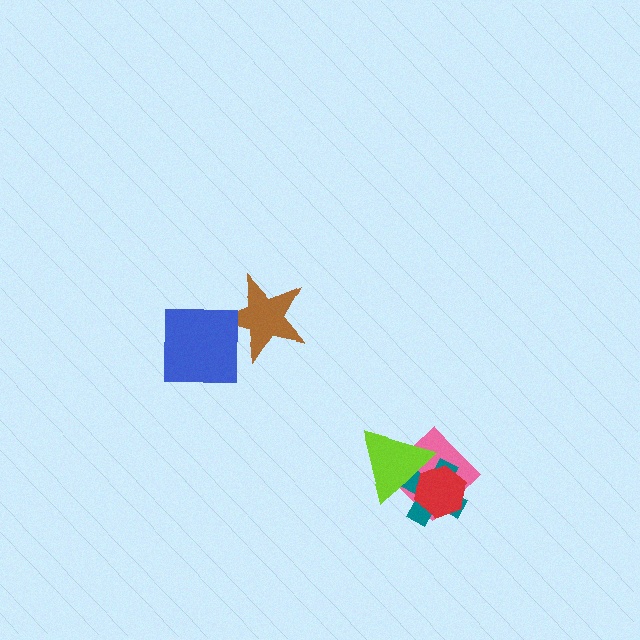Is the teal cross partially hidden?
Yes, it is partially covered by another shape.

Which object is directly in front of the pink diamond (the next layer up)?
The teal cross is directly in front of the pink diamond.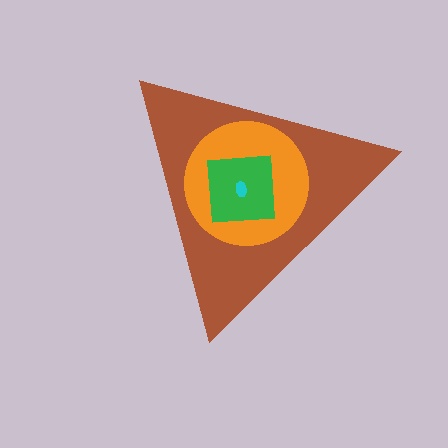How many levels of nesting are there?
4.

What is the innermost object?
The cyan ellipse.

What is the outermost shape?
The brown triangle.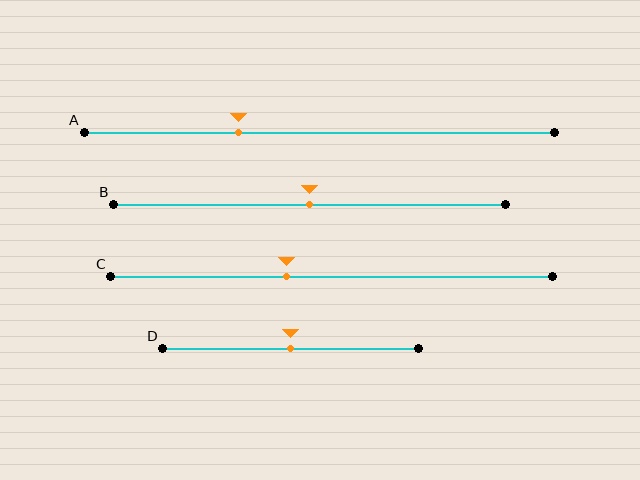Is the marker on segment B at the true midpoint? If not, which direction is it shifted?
Yes, the marker on segment B is at the true midpoint.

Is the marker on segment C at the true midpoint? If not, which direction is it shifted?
No, the marker on segment C is shifted to the left by about 10% of the segment length.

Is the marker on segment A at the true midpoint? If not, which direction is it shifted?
No, the marker on segment A is shifted to the left by about 17% of the segment length.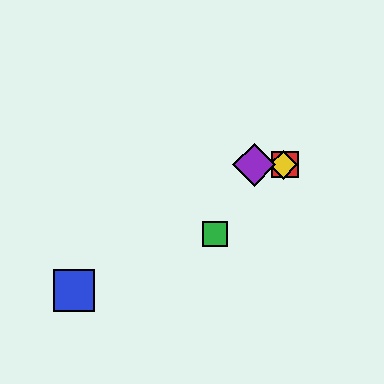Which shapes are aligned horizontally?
The red square, the yellow diamond, the purple diamond are aligned horizontally.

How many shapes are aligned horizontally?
3 shapes (the red square, the yellow diamond, the purple diamond) are aligned horizontally.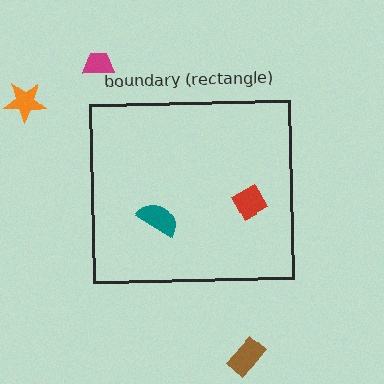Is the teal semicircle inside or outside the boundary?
Inside.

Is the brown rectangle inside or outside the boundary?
Outside.